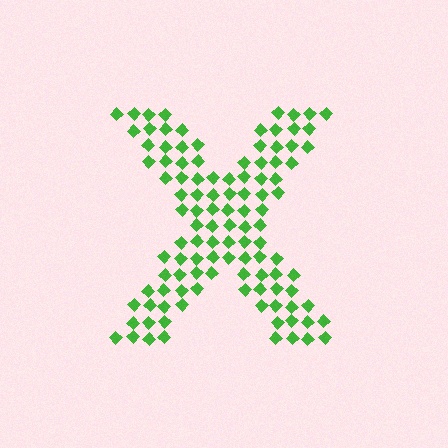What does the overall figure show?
The overall figure shows the letter X.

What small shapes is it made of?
It is made of small diamonds.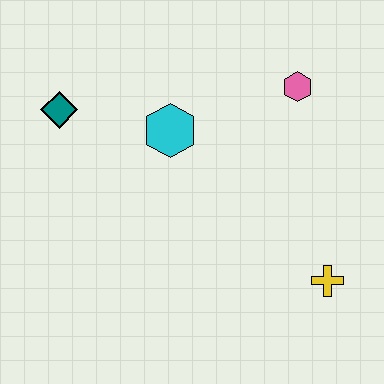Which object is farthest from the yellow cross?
The teal diamond is farthest from the yellow cross.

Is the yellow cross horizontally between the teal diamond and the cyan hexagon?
No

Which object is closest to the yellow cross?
The pink hexagon is closest to the yellow cross.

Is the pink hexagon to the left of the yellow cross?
Yes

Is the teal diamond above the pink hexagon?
No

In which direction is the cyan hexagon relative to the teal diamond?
The cyan hexagon is to the right of the teal diamond.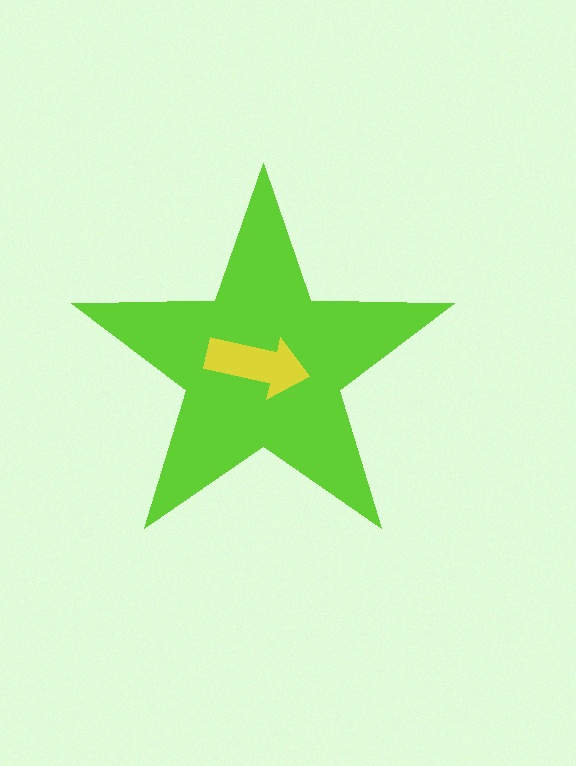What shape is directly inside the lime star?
The yellow arrow.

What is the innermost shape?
The yellow arrow.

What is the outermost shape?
The lime star.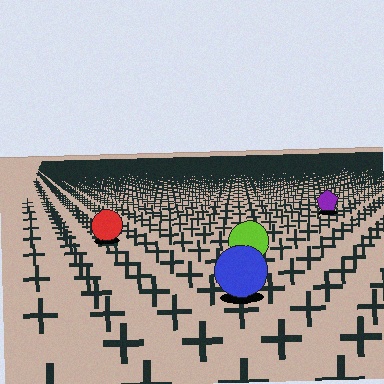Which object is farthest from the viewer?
The purple pentagon is farthest from the viewer. It appears smaller and the ground texture around it is denser.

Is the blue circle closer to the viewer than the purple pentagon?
Yes. The blue circle is closer — you can tell from the texture gradient: the ground texture is coarser near it.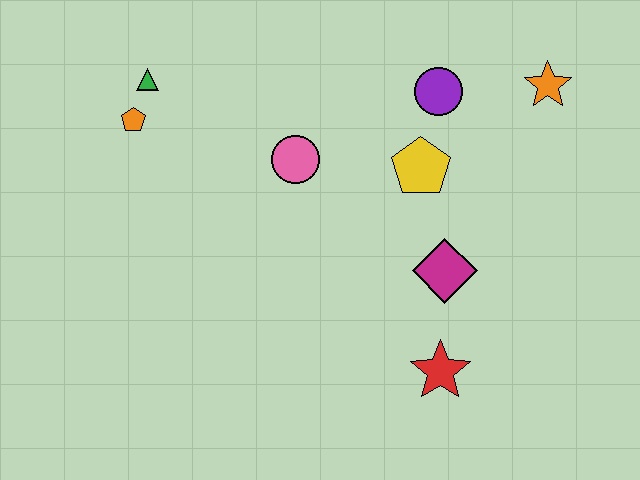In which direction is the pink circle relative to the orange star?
The pink circle is to the left of the orange star.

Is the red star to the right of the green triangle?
Yes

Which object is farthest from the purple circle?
The orange pentagon is farthest from the purple circle.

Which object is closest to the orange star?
The purple circle is closest to the orange star.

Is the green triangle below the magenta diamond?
No